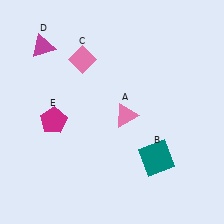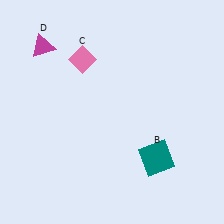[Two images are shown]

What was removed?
The pink triangle (A), the magenta pentagon (E) were removed in Image 2.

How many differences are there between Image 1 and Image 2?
There are 2 differences between the two images.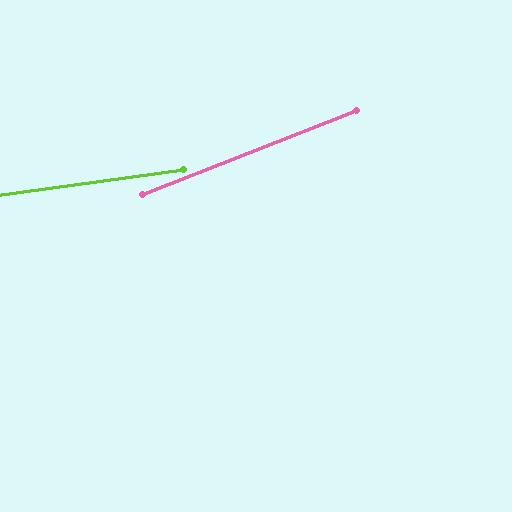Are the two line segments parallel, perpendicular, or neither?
Neither parallel nor perpendicular — they differ by about 13°.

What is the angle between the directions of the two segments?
Approximately 13 degrees.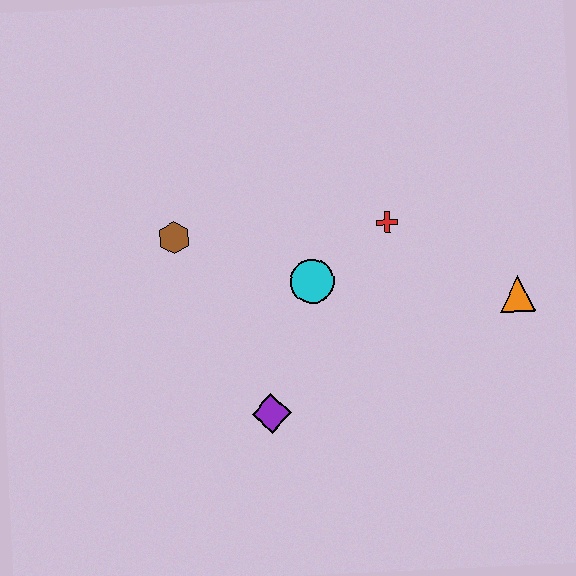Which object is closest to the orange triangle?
The red cross is closest to the orange triangle.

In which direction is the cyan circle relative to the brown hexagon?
The cyan circle is to the right of the brown hexagon.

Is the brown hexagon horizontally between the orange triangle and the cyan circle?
No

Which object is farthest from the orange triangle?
The brown hexagon is farthest from the orange triangle.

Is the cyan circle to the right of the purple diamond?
Yes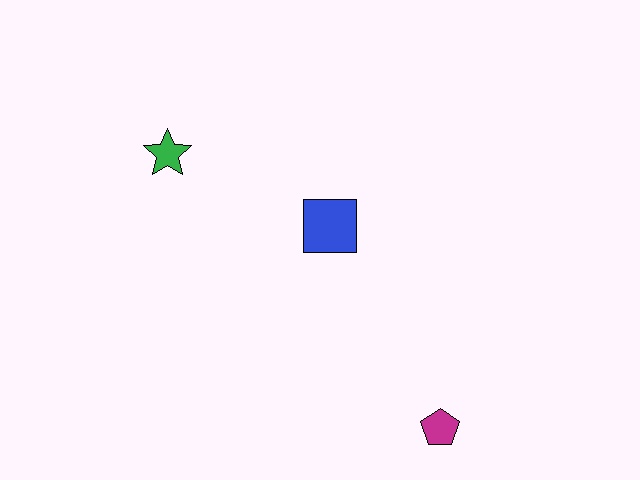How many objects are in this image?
There are 3 objects.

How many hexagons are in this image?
There are no hexagons.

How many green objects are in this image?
There is 1 green object.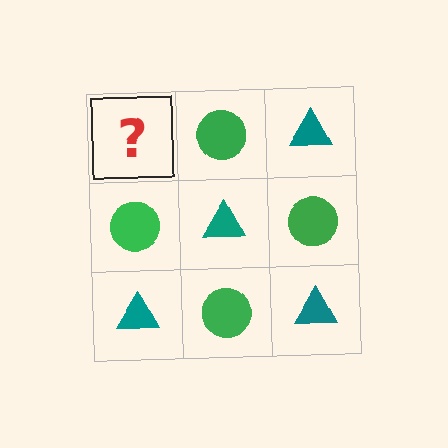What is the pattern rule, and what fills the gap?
The rule is that it alternates teal triangle and green circle in a checkerboard pattern. The gap should be filled with a teal triangle.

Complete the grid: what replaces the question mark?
The question mark should be replaced with a teal triangle.